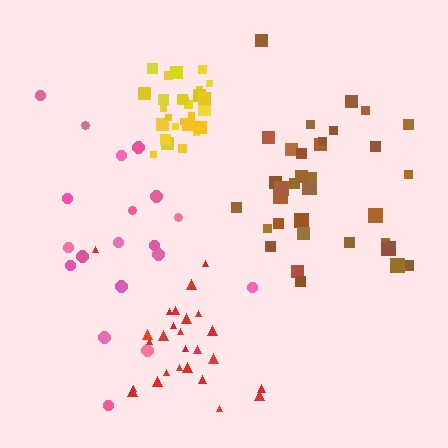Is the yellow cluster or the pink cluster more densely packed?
Yellow.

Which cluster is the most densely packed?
Yellow.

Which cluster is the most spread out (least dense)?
Pink.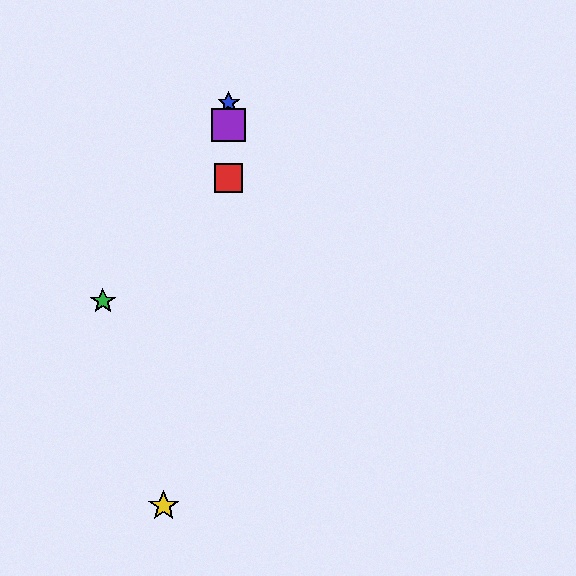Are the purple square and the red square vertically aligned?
Yes, both are at x≈229.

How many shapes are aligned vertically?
3 shapes (the red square, the blue star, the purple square) are aligned vertically.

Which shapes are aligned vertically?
The red square, the blue star, the purple square are aligned vertically.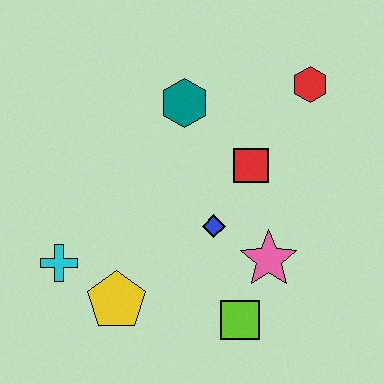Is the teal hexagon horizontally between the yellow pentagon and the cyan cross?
No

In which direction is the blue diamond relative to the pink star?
The blue diamond is to the left of the pink star.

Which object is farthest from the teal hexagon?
The lime square is farthest from the teal hexagon.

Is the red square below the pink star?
No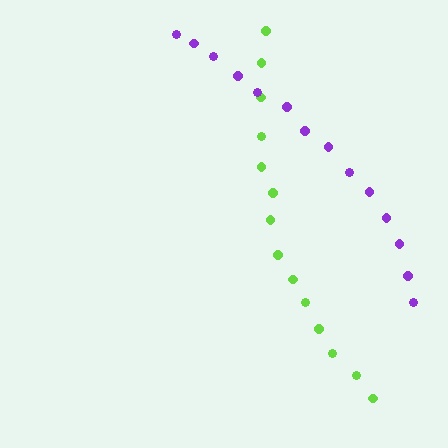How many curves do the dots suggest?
There are 2 distinct paths.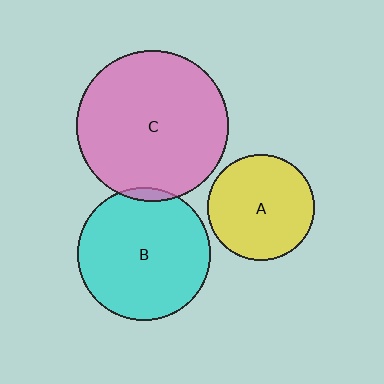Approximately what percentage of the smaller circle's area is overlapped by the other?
Approximately 5%.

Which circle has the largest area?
Circle C (pink).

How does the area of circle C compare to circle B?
Approximately 1.3 times.